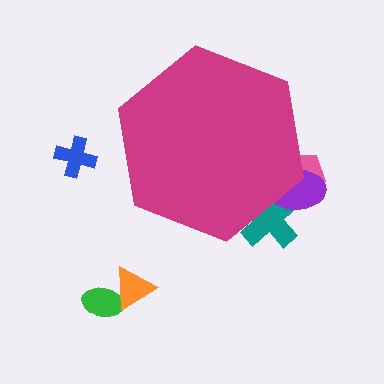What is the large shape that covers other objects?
A magenta hexagon.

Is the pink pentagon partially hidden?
Yes, the pink pentagon is partially hidden behind the magenta hexagon.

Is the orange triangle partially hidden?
No, the orange triangle is fully visible.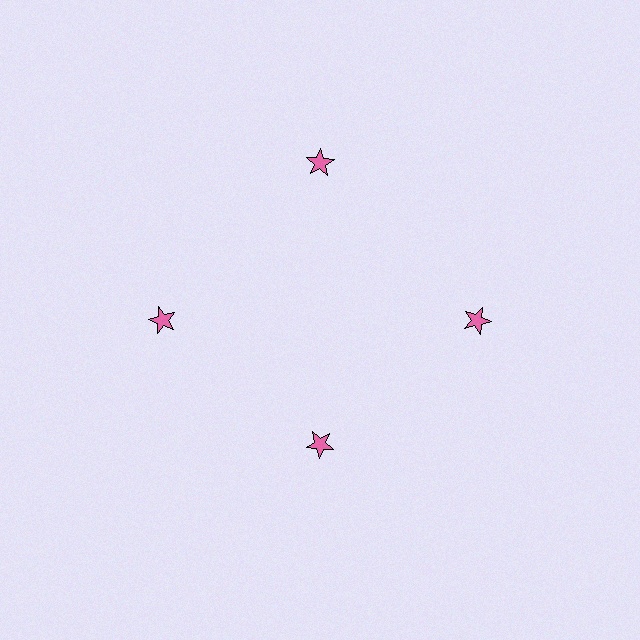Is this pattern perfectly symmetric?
No. The 4 pink stars are arranged in a ring, but one element near the 6 o'clock position is pulled inward toward the center, breaking the 4-fold rotational symmetry.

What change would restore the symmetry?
The symmetry would be restored by moving it outward, back onto the ring so that all 4 stars sit at equal angles and equal distance from the center.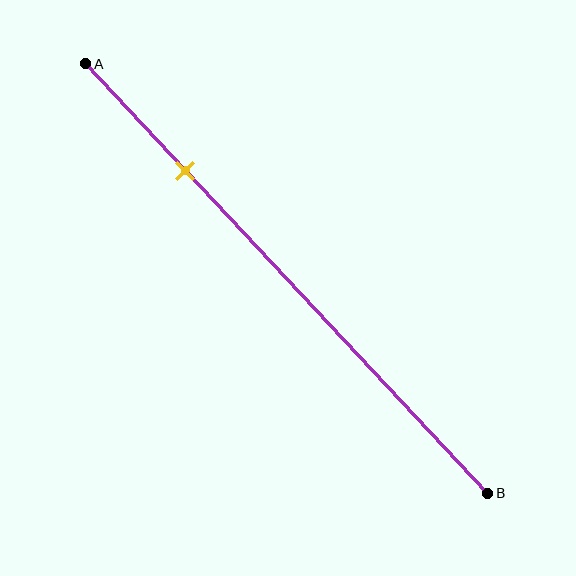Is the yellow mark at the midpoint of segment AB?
No, the mark is at about 25% from A, not at the 50% midpoint.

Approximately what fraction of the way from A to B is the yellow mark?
The yellow mark is approximately 25% of the way from A to B.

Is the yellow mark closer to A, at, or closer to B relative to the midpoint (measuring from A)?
The yellow mark is closer to point A than the midpoint of segment AB.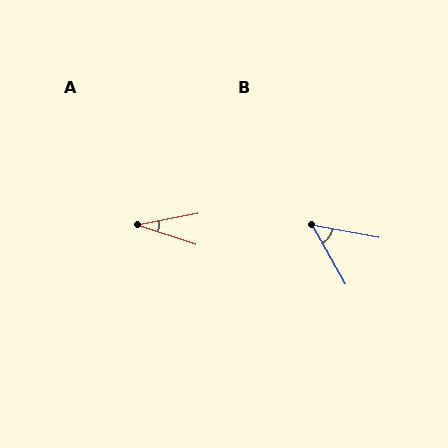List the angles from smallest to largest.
A (30°), B (50°).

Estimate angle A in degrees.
Approximately 30 degrees.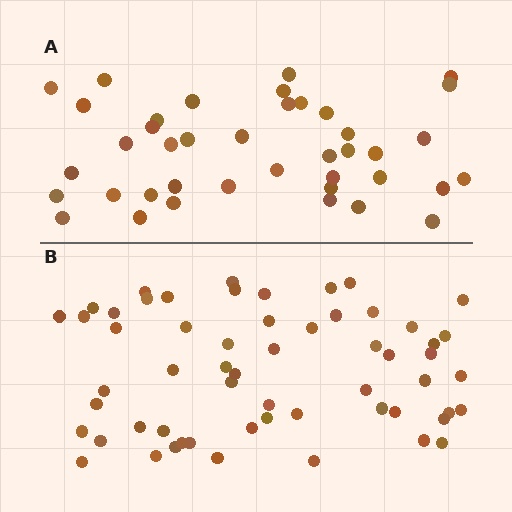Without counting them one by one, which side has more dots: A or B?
Region B (the bottom region) has more dots.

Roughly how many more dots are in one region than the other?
Region B has approximately 20 more dots than region A.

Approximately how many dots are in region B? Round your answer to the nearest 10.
About 60 dots. (The exact count is 58, which rounds to 60.)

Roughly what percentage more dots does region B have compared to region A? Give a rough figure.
About 45% more.